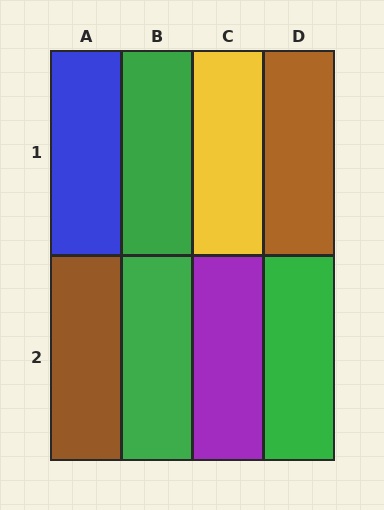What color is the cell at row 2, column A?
Brown.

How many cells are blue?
1 cell is blue.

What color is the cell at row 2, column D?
Green.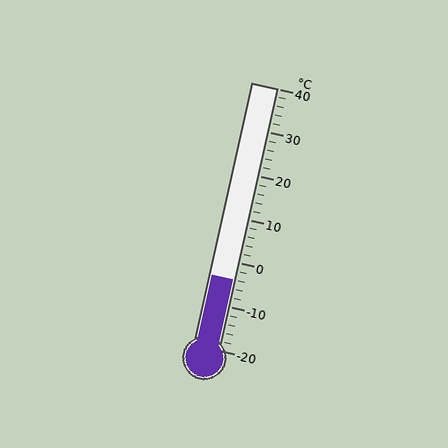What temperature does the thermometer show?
The thermometer shows approximately -4°C.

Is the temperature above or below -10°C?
The temperature is above -10°C.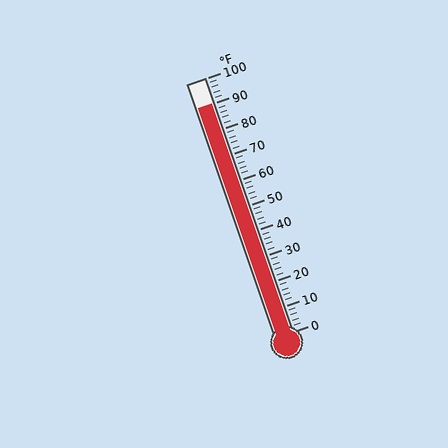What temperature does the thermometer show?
The thermometer shows approximately 90°F.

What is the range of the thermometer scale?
The thermometer scale ranges from 0°F to 100°F.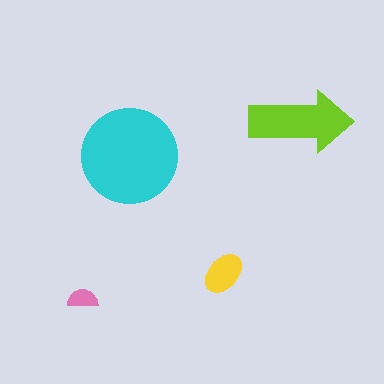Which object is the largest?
The cyan circle.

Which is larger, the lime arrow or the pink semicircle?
The lime arrow.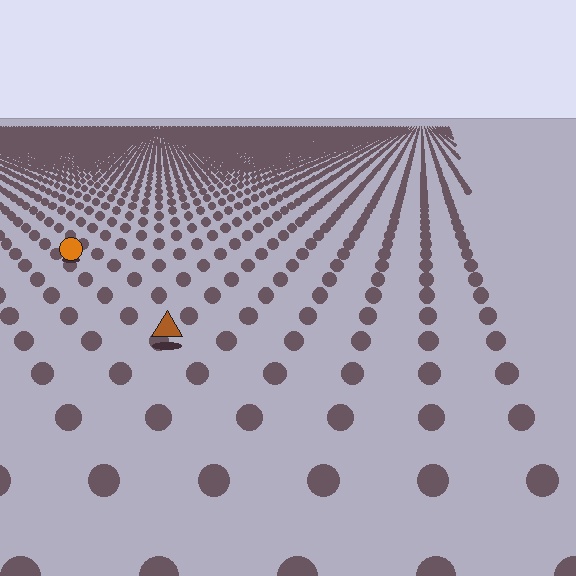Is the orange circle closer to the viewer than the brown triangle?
No. The brown triangle is closer — you can tell from the texture gradient: the ground texture is coarser near it.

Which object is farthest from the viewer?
The orange circle is farthest from the viewer. It appears smaller and the ground texture around it is denser.